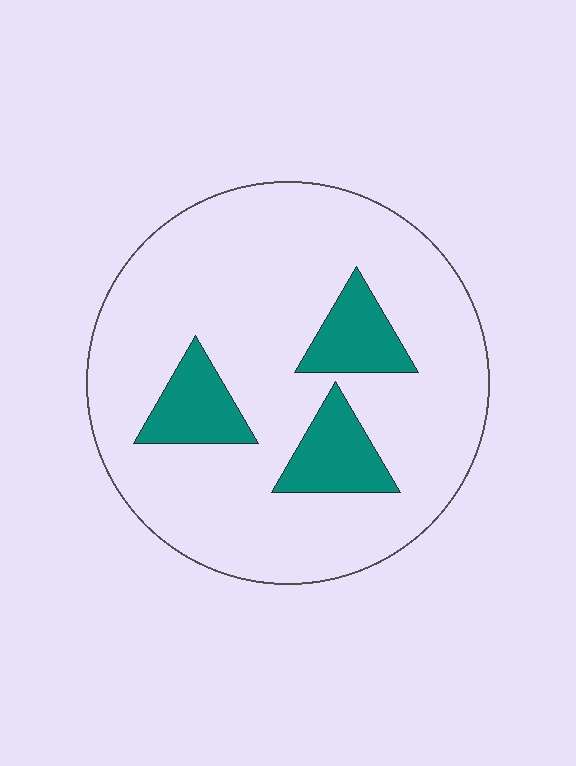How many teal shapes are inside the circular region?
3.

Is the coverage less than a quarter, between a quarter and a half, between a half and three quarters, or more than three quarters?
Less than a quarter.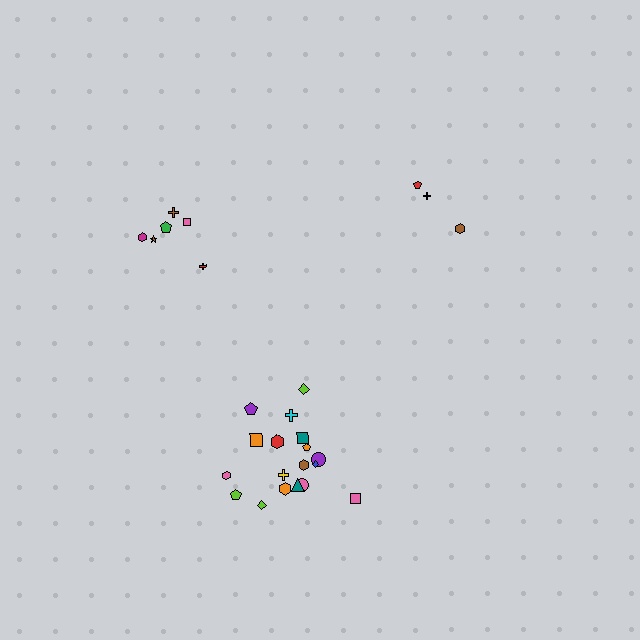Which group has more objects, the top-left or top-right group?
The top-left group.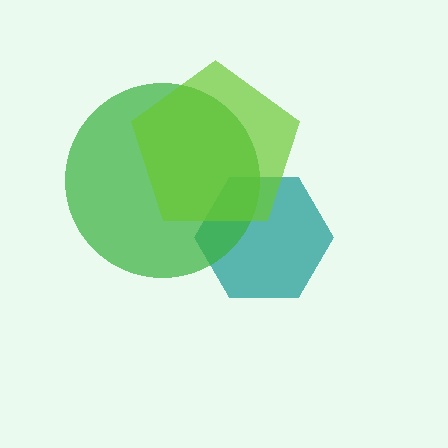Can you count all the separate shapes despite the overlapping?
Yes, there are 3 separate shapes.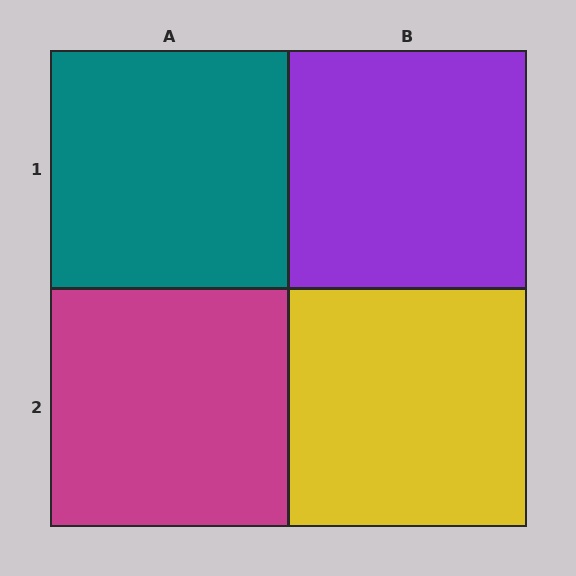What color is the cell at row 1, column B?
Purple.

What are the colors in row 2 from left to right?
Magenta, yellow.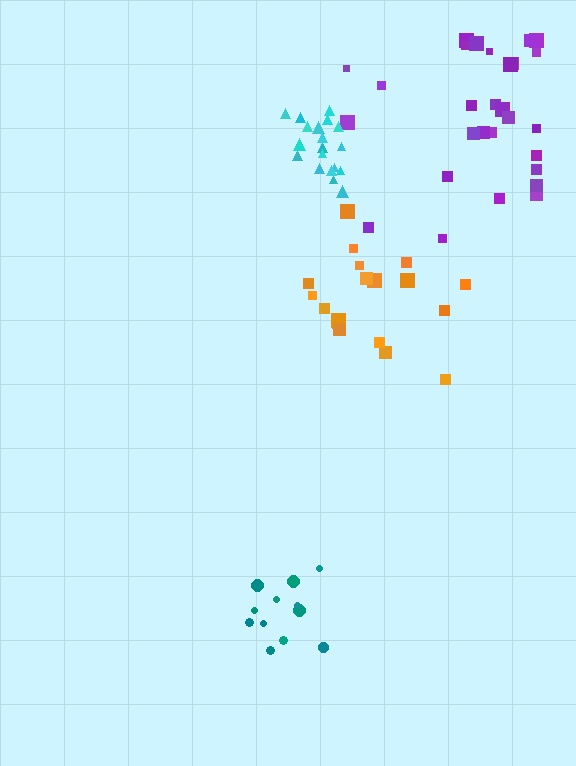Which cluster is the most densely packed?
Cyan.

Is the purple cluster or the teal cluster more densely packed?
Teal.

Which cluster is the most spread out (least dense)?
Purple.